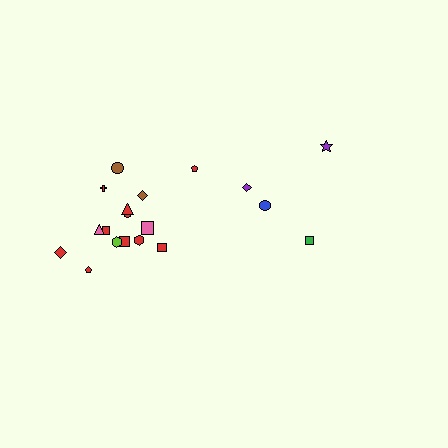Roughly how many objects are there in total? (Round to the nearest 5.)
Roughly 20 objects in total.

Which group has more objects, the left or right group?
The left group.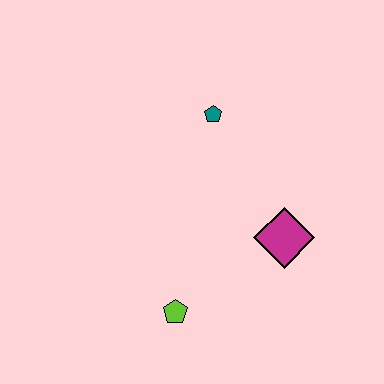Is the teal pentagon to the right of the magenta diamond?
No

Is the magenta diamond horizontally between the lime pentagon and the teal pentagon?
No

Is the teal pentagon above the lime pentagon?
Yes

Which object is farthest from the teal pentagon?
The lime pentagon is farthest from the teal pentagon.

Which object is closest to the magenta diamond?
The lime pentagon is closest to the magenta diamond.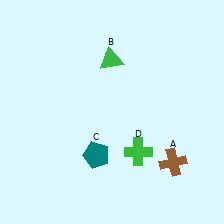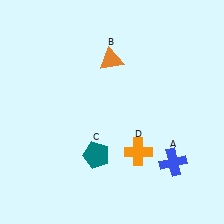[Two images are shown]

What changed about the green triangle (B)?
In Image 1, B is green. In Image 2, it changed to orange.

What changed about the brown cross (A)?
In Image 1, A is brown. In Image 2, it changed to blue.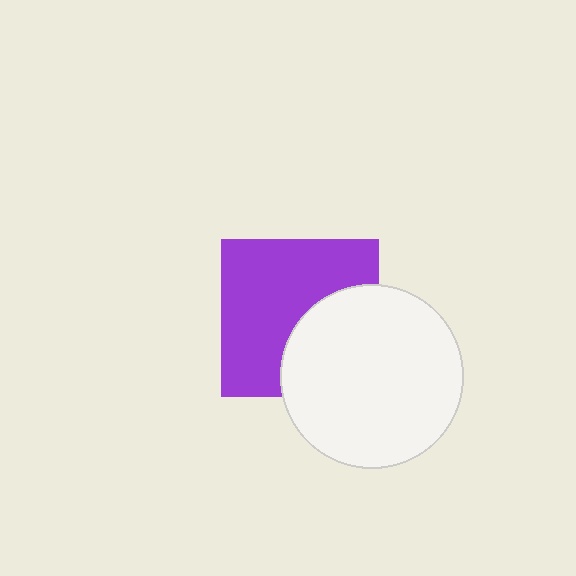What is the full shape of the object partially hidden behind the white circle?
The partially hidden object is a purple square.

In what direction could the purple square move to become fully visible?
The purple square could move toward the upper-left. That would shift it out from behind the white circle entirely.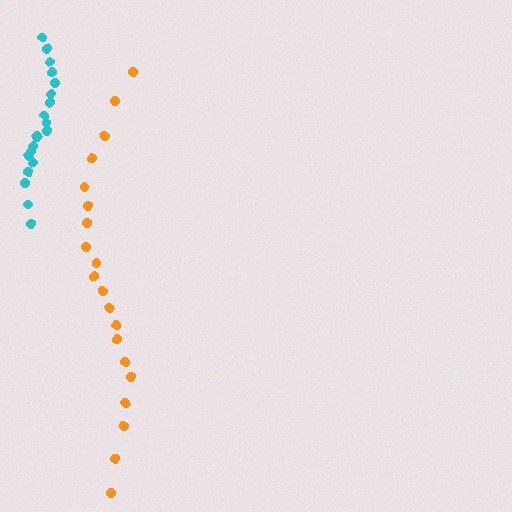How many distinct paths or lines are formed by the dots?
There are 2 distinct paths.